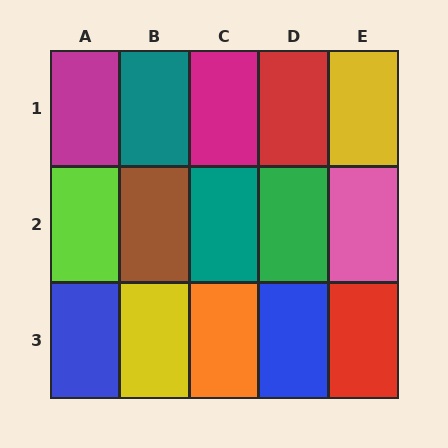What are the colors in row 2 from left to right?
Lime, brown, teal, green, pink.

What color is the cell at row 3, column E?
Red.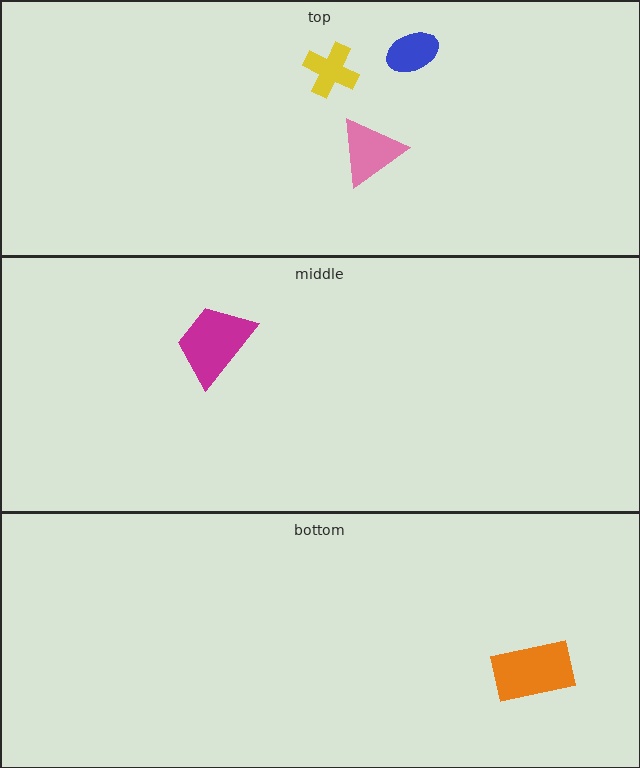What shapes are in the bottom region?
The orange rectangle.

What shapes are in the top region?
The pink triangle, the yellow cross, the blue ellipse.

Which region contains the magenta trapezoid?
The middle region.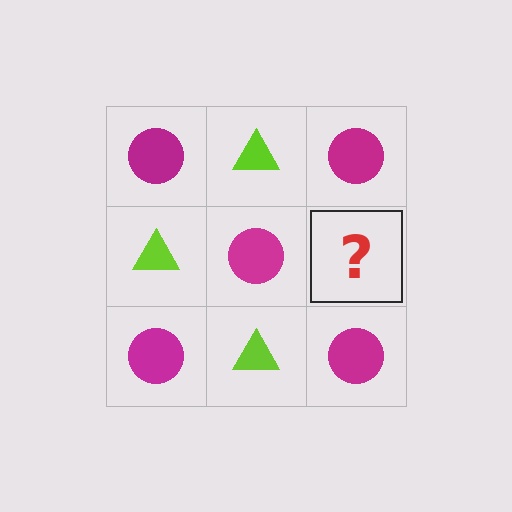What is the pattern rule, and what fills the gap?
The rule is that it alternates magenta circle and lime triangle in a checkerboard pattern. The gap should be filled with a lime triangle.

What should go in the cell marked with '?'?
The missing cell should contain a lime triangle.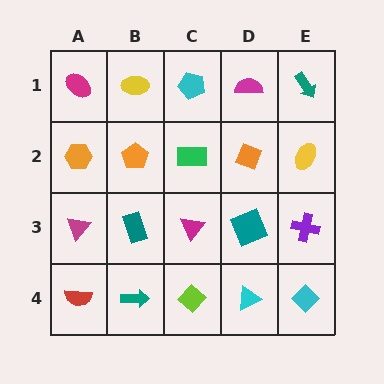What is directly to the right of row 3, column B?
A magenta triangle.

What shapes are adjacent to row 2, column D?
A magenta semicircle (row 1, column D), a teal square (row 3, column D), a green rectangle (row 2, column C), a yellow ellipse (row 2, column E).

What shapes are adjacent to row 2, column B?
A yellow ellipse (row 1, column B), a teal rectangle (row 3, column B), an orange hexagon (row 2, column A), a green rectangle (row 2, column C).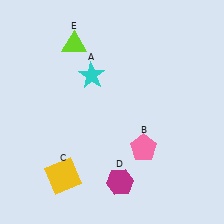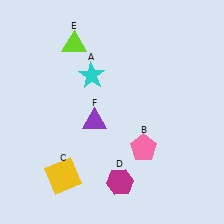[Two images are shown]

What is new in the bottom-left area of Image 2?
A purple triangle (F) was added in the bottom-left area of Image 2.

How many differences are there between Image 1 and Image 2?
There is 1 difference between the two images.